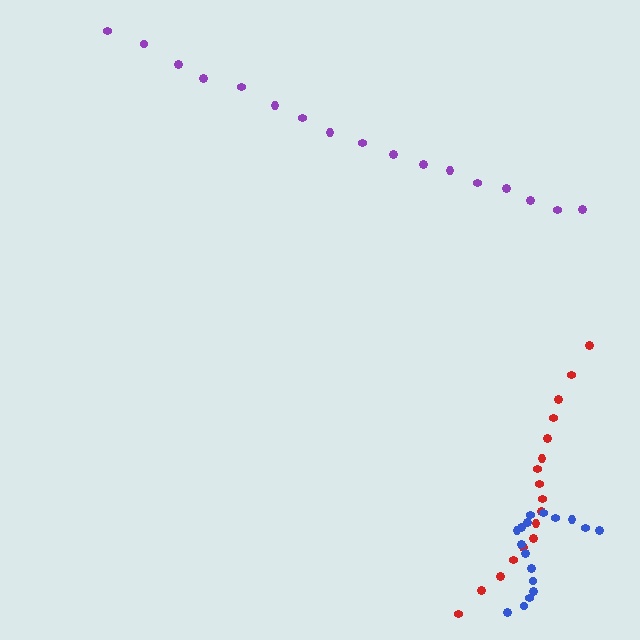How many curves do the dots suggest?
There are 3 distinct paths.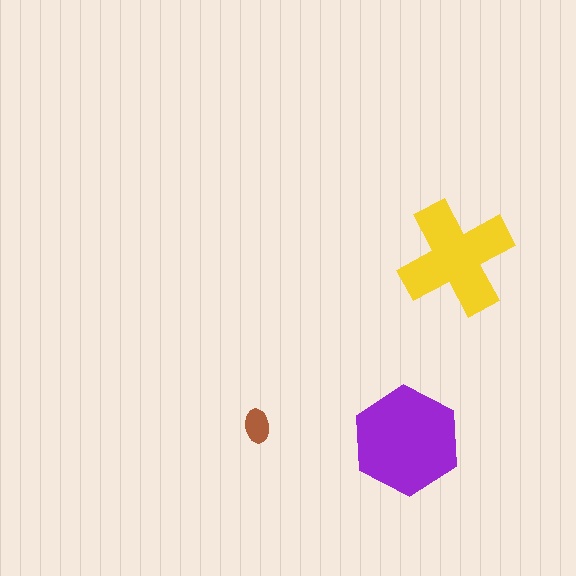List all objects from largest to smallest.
The purple hexagon, the yellow cross, the brown ellipse.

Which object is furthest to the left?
The brown ellipse is leftmost.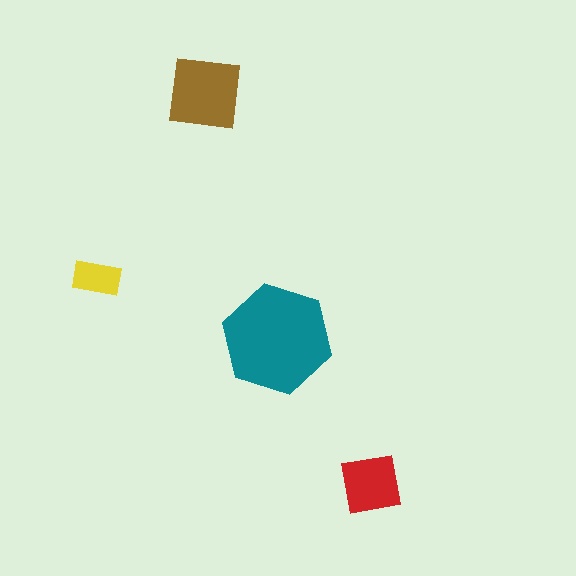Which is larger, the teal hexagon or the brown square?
The teal hexagon.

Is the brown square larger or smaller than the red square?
Larger.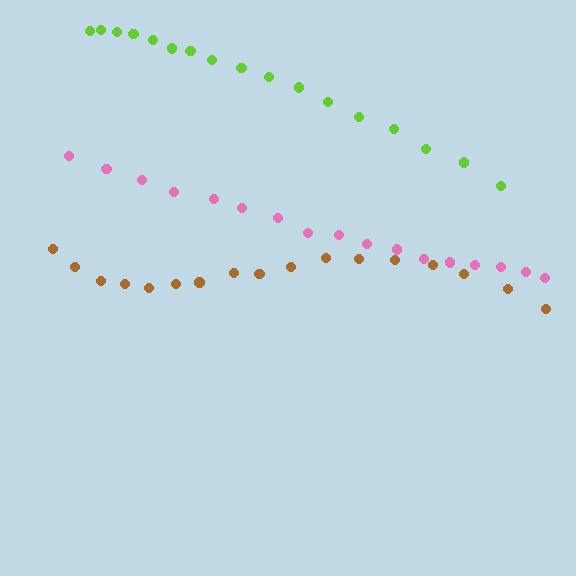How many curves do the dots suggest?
There are 3 distinct paths.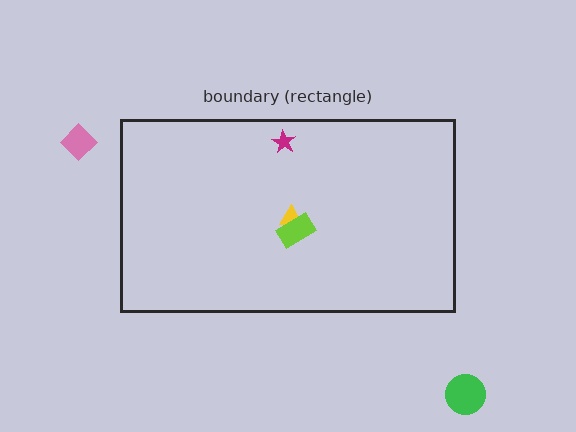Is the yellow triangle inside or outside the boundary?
Inside.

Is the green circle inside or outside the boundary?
Outside.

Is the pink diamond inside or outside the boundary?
Outside.